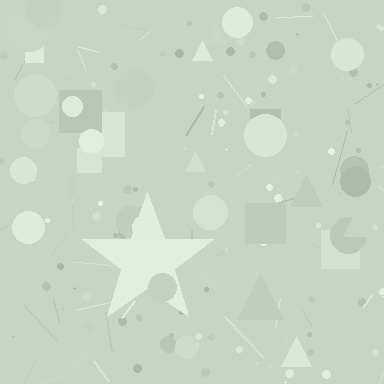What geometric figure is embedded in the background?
A star is embedded in the background.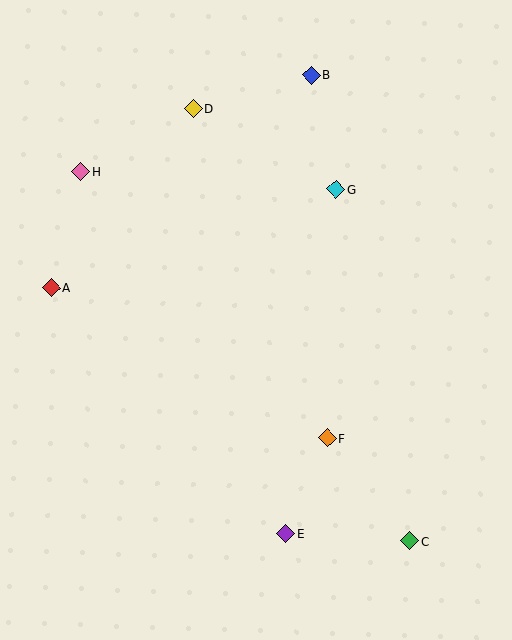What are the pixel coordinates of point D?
Point D is at (193, 109).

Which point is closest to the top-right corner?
Point B is closest to the top-right corner.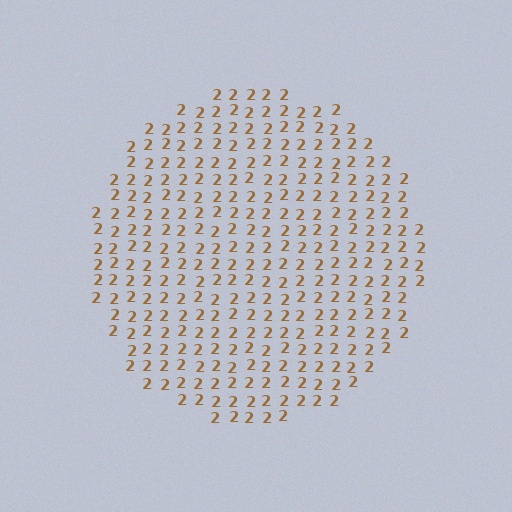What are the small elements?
The small elements are digit 2's.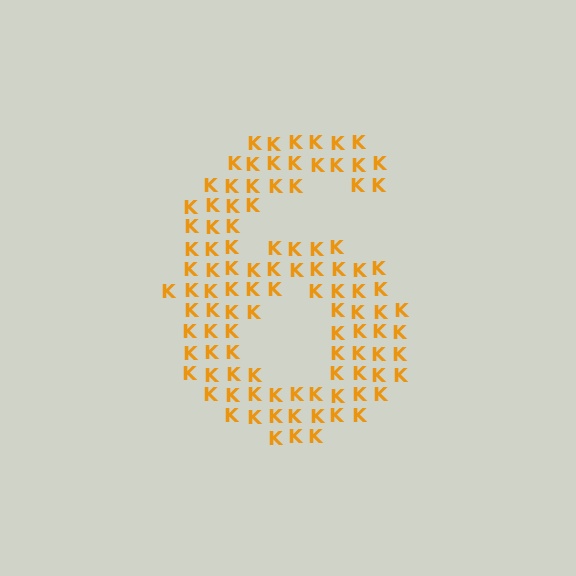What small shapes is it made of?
It is made of small letter K's.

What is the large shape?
The large shape is the digit 6.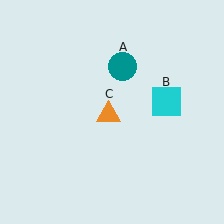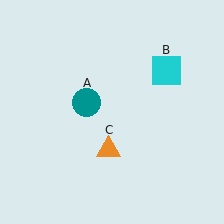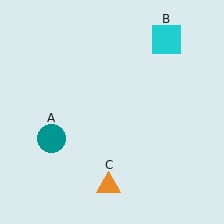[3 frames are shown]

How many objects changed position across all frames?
3 objects changed position: teal circle (object A), cyan square (object B), orange triangle (object C).